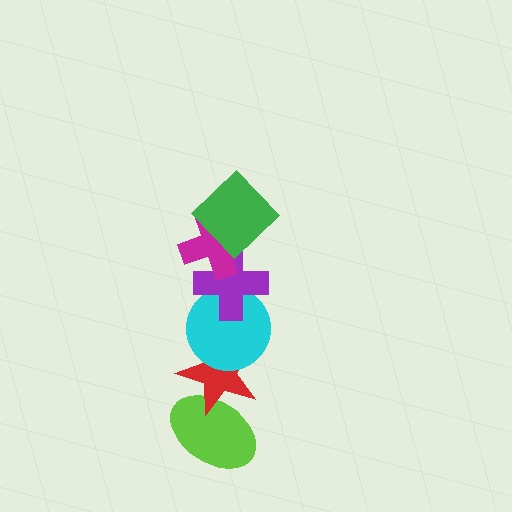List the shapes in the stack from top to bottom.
From top to bottom: the green diamond, the magenta cross, the purple cross, the cyan circle, the red star, the lime ellipse.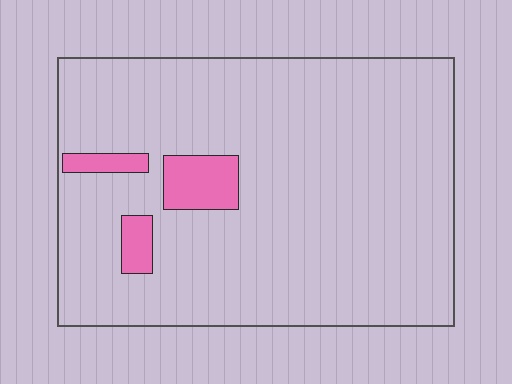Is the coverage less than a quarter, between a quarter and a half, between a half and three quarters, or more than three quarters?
Less than a quarter.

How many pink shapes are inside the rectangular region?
3.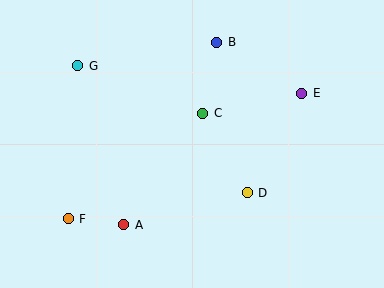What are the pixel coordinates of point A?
Point A is at (124, 225).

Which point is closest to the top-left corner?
Point G is closest to the top-left corner.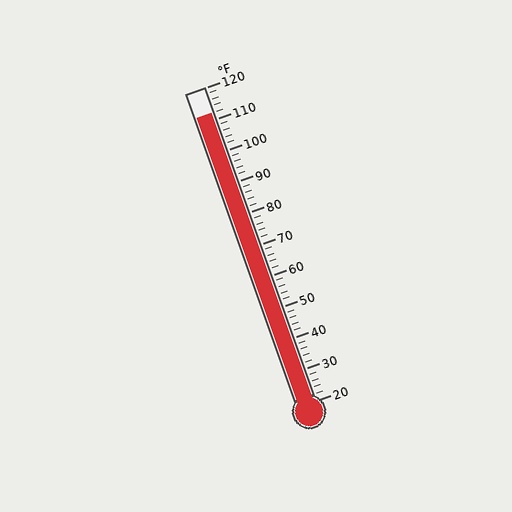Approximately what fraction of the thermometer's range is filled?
The thermometer is filled to approximately 90% of its range.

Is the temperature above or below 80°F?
The temperature is above 80°F.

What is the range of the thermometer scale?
The thermometer scale ranges from 20°F to 120°F.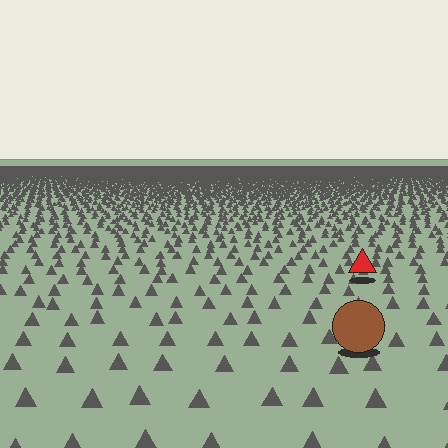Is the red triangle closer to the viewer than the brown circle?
No. The brown circle is closer — you can tell from the texture gradient: the ground texture is coarser near it.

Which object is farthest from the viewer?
The red triangle is farthest from the viewer. It appears smaller and the ground texture around it is denser.